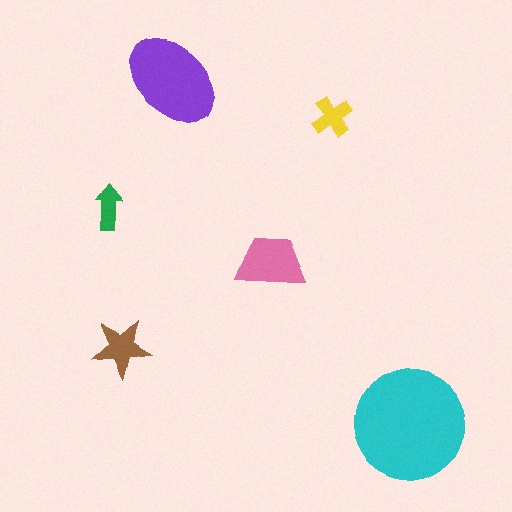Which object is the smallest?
The green arrow.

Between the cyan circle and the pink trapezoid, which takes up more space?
The cyan circle.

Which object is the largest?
The cyan circle.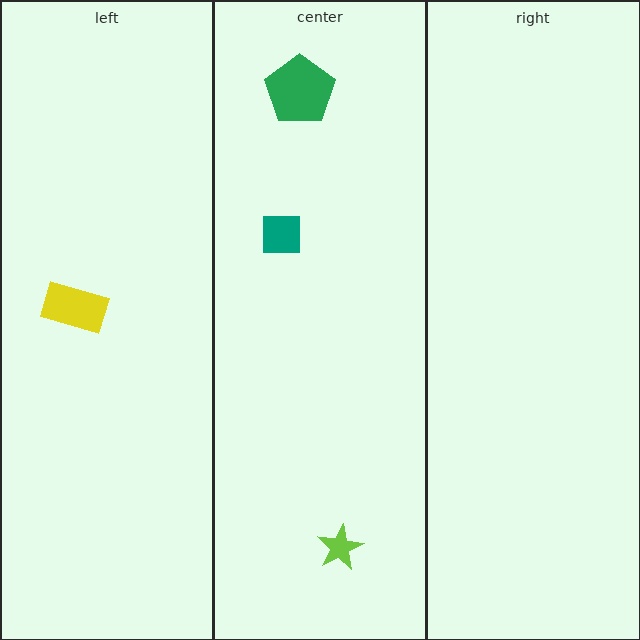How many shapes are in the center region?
3.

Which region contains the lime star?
The center region.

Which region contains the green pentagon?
The center region.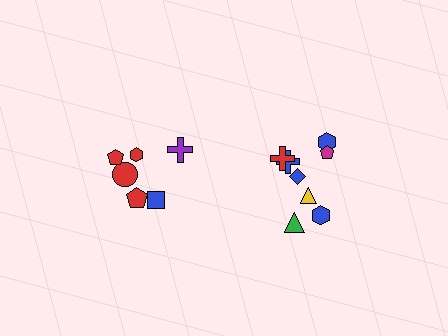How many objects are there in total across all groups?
There are 14 objects.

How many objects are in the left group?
There are 6 objects.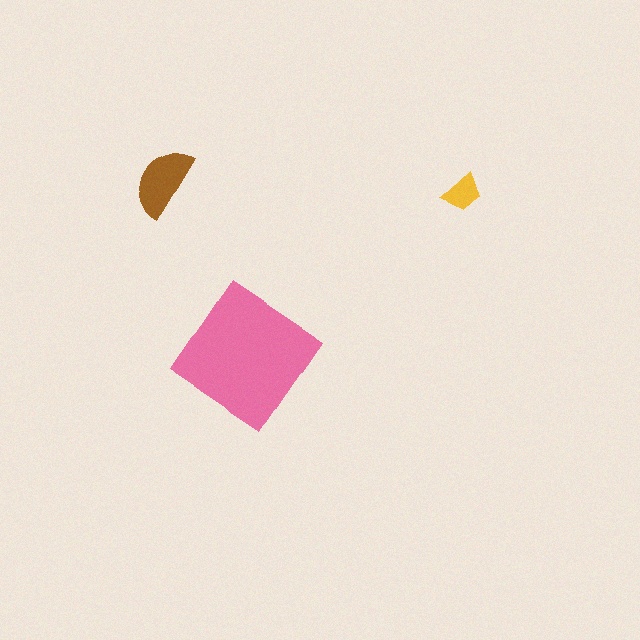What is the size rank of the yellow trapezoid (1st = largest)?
3rd.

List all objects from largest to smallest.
The pink diamond, the brown semicircle, the yellow trapezoid.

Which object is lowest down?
The pink diamond is bottommost.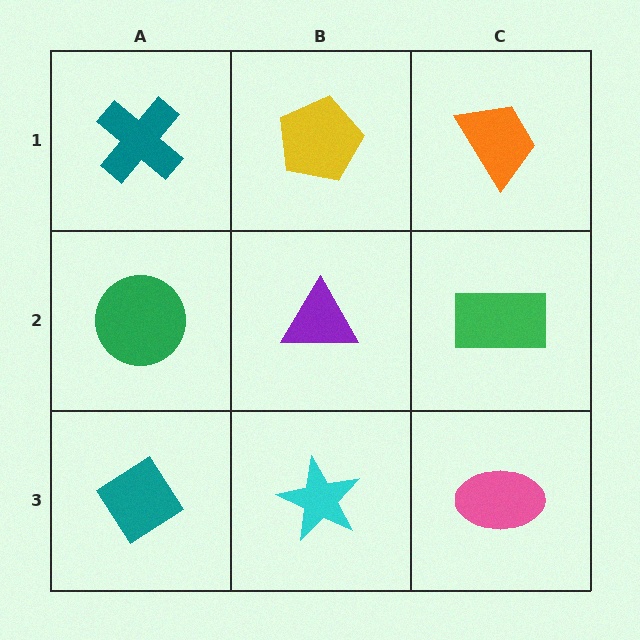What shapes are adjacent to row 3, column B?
A purple triangle (row 2, column B), a teal diamond (row 3, column A), a pink ellipse (row 3, column C).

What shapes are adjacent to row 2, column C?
An orange trapezoid (row 1, column C), a pink ellipse (row 3, column C), a purple triangle (row 2, column B).